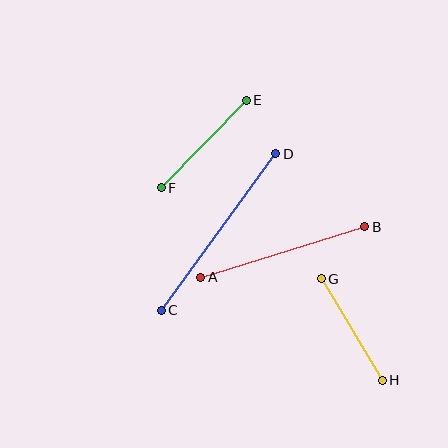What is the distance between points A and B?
The distance is approximately 171 pixels.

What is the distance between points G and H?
The distance is approximately 118 pixels.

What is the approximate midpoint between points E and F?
The midpoint is at approximately (204, 144) pixels.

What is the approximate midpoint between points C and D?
The midpoint is at approximately (219, 232) pixels.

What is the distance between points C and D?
The distance is approximately 194 pixels.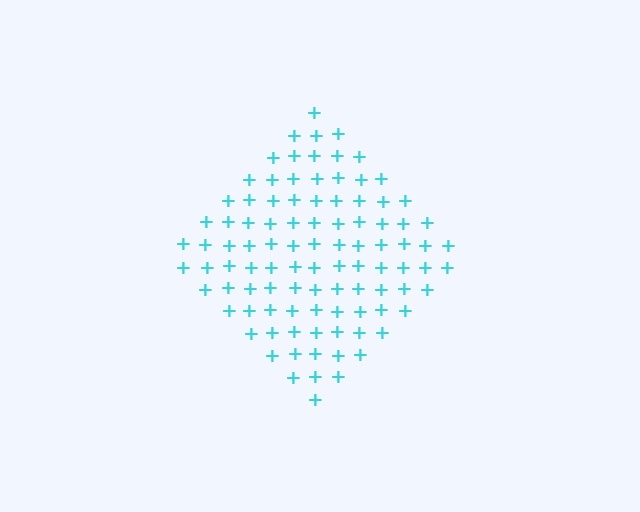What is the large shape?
The large shape is a diamond.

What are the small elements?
The small elements are plus signs.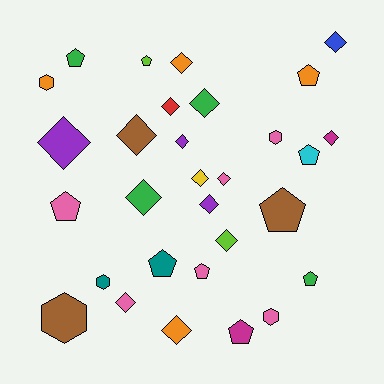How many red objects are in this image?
There is 1 red object.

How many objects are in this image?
There are 30 objects.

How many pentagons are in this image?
There are 10 pentagons.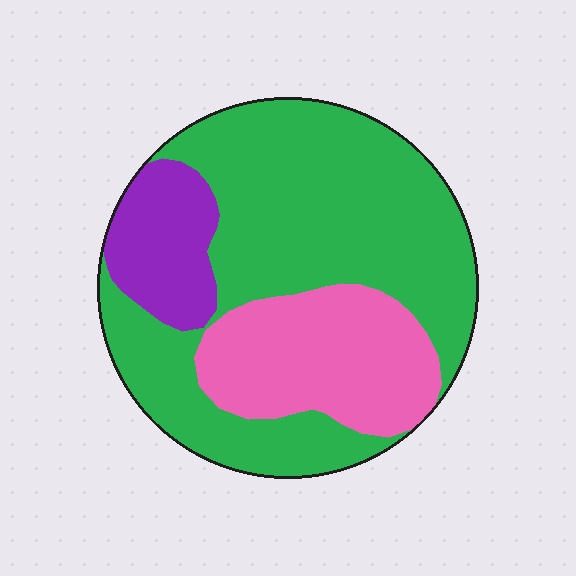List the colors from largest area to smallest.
From largest to smallest: green, pink, purple.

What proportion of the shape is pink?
Pink covers 25% of the shape.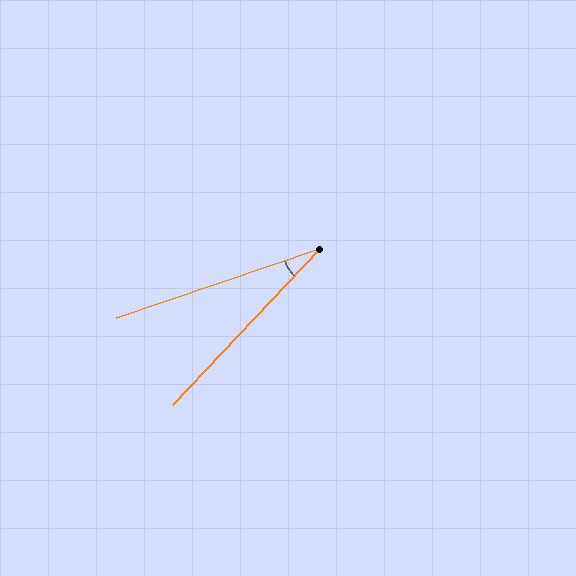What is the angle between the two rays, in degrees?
Approximately 28 degrees.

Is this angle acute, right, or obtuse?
It is acute.